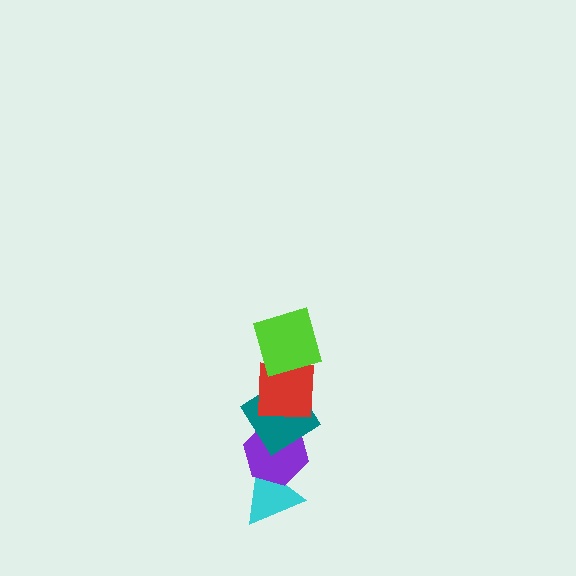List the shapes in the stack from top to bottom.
From top to bottom: the lime square, the red square, the teal diamond, the purple hexagon, the cyan triangle.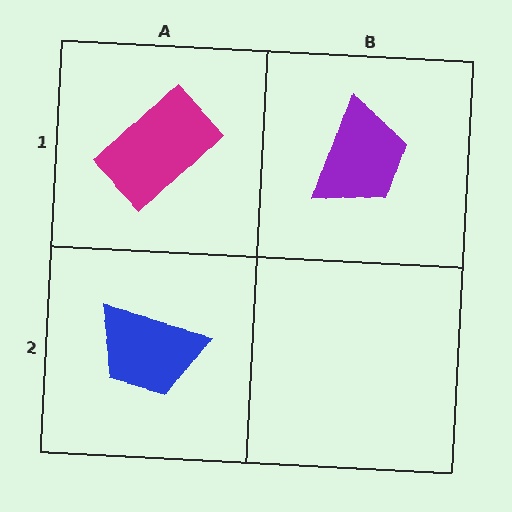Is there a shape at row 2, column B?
No, that cell is empty.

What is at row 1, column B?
A purple trapezoid.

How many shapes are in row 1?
2 shapes.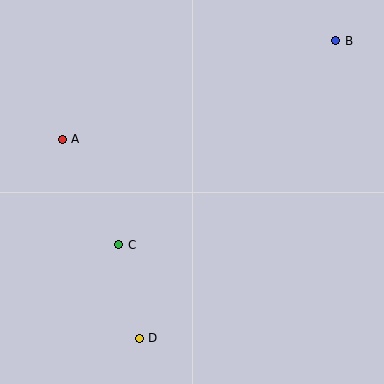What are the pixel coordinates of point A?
Point A is at (62, 139).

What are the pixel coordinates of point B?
Point B is at (336, 41).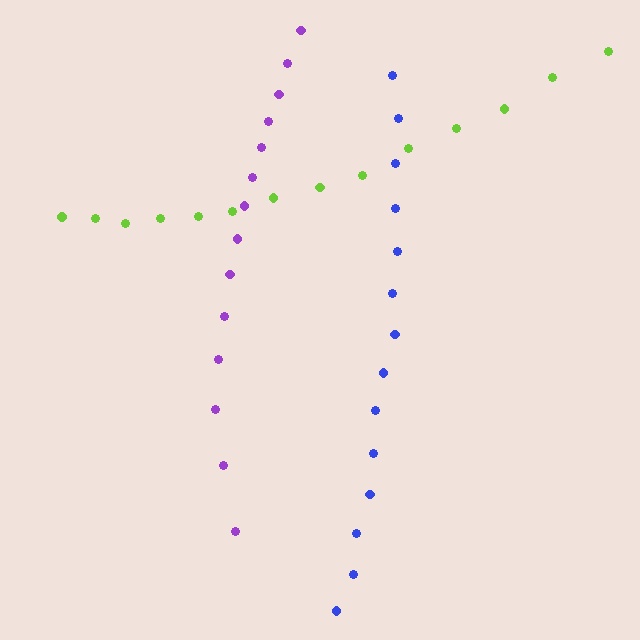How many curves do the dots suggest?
There are 3 distinct paths.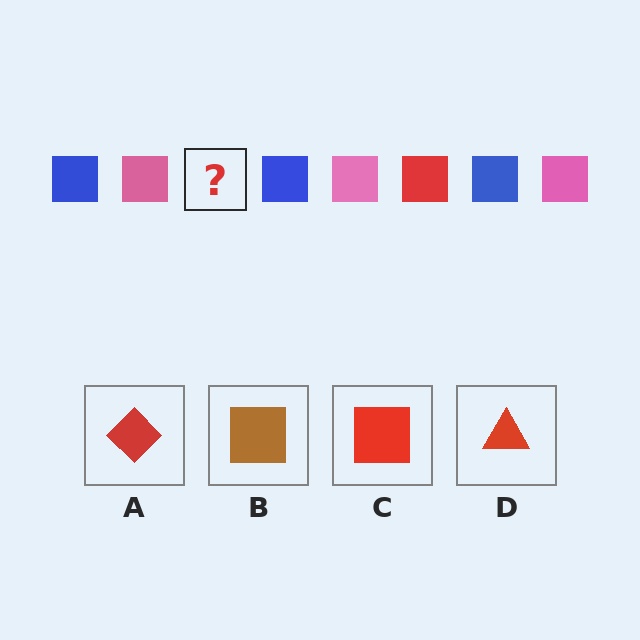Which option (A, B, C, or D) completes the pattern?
C.